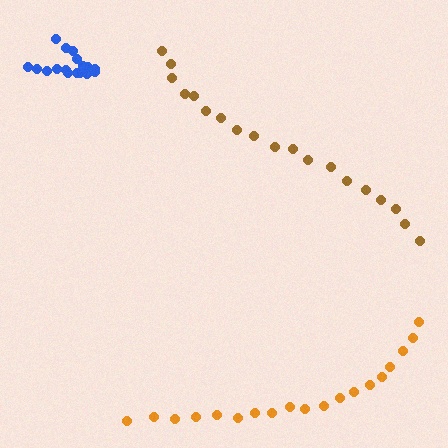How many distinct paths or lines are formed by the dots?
There are 3 distinct paths.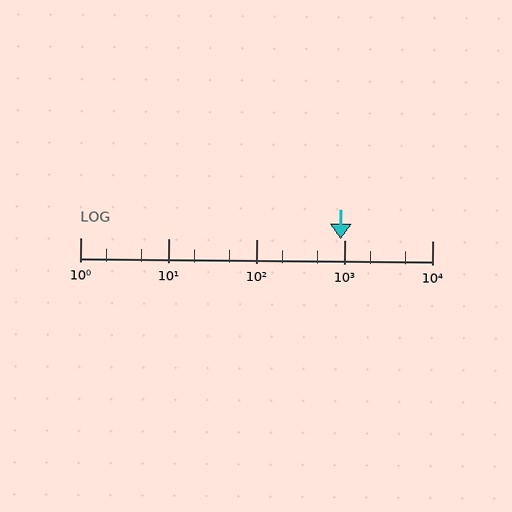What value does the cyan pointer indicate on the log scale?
The pointer indicates approximately 920.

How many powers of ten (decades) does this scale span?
The scale spans 4 decades, from 1 to 10000.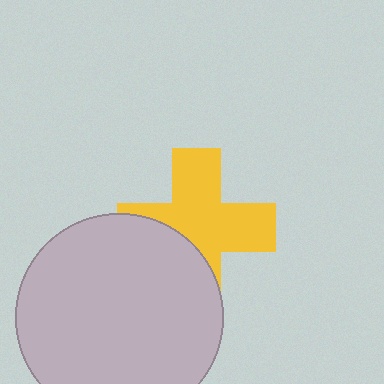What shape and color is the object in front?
The object in front is a light gray circle.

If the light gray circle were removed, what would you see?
You would see the complete yellow cross.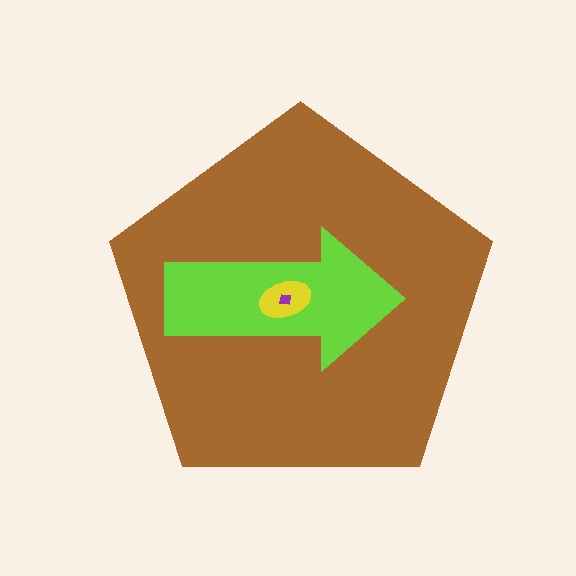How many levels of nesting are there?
4.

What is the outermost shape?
The brown pentagon.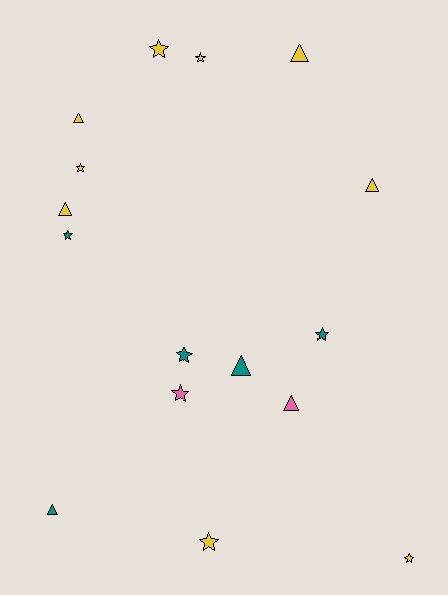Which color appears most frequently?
Yellow, with 9 objects.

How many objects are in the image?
There are 16 objects.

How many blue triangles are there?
There are no blue triangles.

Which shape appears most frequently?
Star, with 9 objects.